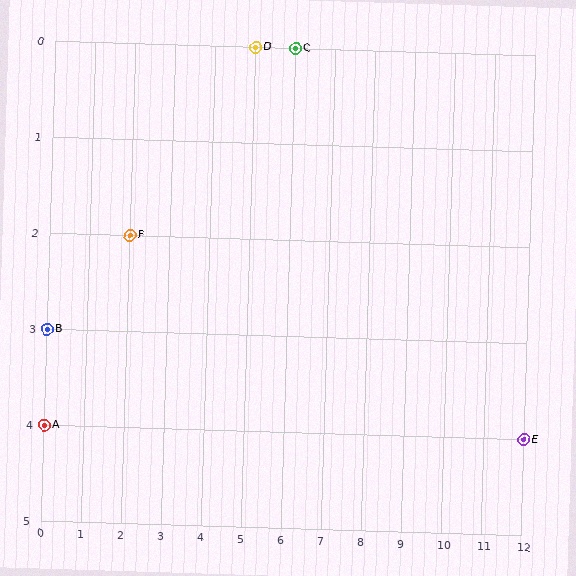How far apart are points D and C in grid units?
Points D and C are 1 column apart.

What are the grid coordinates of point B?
Point B is at grid coordinates (0, 3).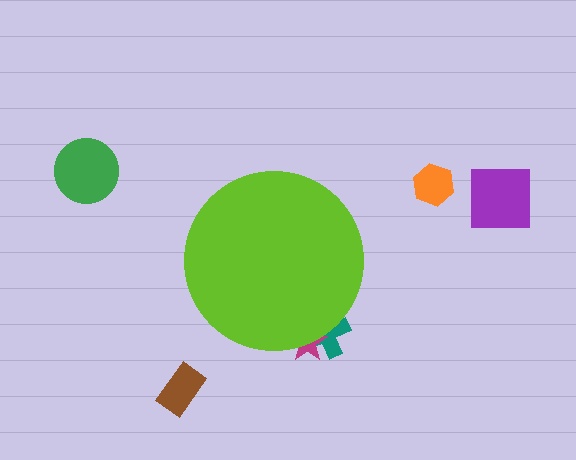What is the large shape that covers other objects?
A lime circle.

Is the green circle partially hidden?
No, the green circle is fully visible.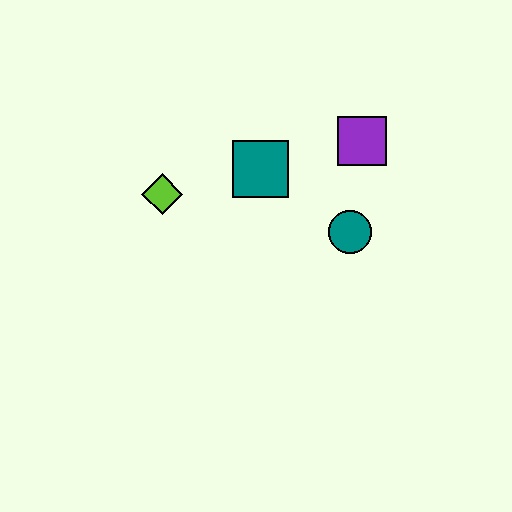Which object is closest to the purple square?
The teal circle is closest to the purple square.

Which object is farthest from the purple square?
The lime diamond is farthest from the purple square.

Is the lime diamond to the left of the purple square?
Yes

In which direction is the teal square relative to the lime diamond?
The teal square is to the right of the lime diamond.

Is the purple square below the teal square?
No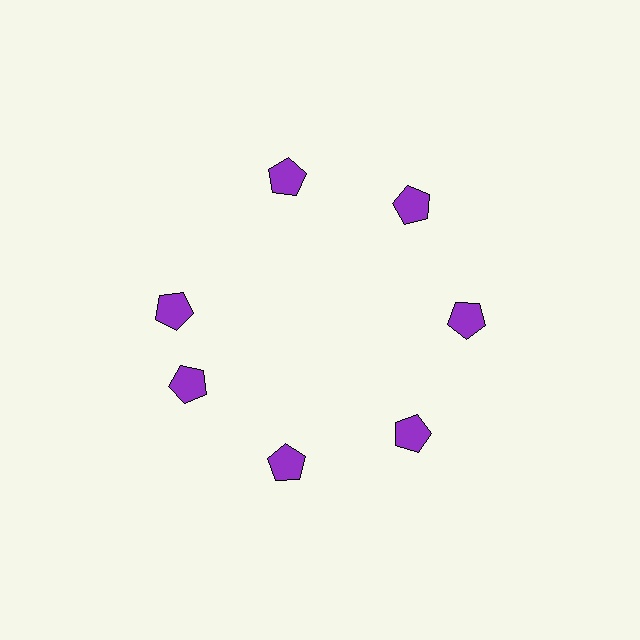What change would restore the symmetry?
The symmetry would be restored by rotating it back into even spacing with its neighbors so that all 7 pentagons sit at equal angles and equal distance from the center.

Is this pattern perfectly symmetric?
No. The 7 purple pentagons are arranged in a ring, but one element near the 10 o'clock position is rotated out of alignment along the ring, breaking the 7-fold rotational symmetry.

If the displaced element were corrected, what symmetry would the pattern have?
It would have 7-fold rotational symmetry — the pattern would map onto itself every 51 degrees.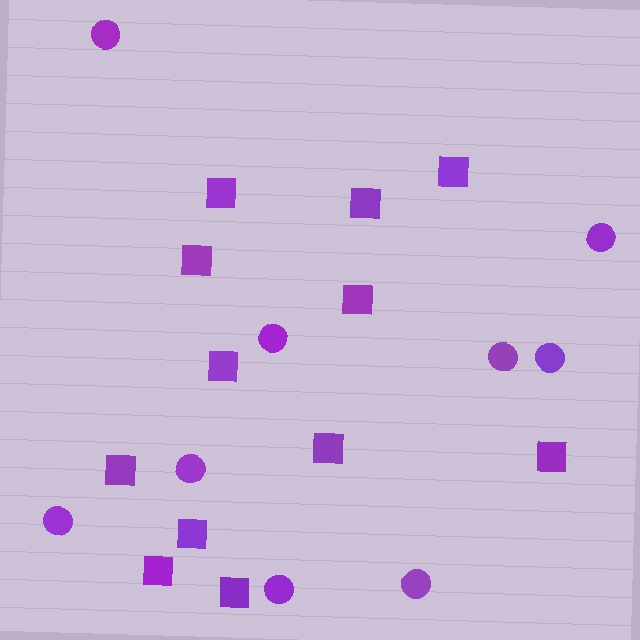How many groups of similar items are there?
There are 2 groups: one group of squares (12) and one group of circles (9).